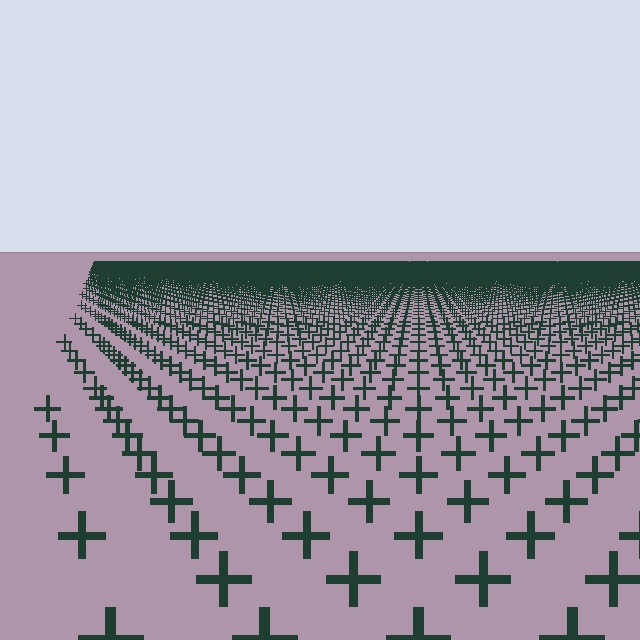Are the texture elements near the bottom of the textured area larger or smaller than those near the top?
Larger. Near the bottom, elements are closer to the viewer and appear at a bigger on-screen size.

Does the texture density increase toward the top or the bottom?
Density increases toward the top.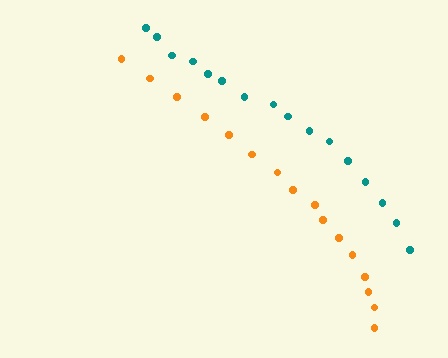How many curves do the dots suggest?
There are 2 distinct paths.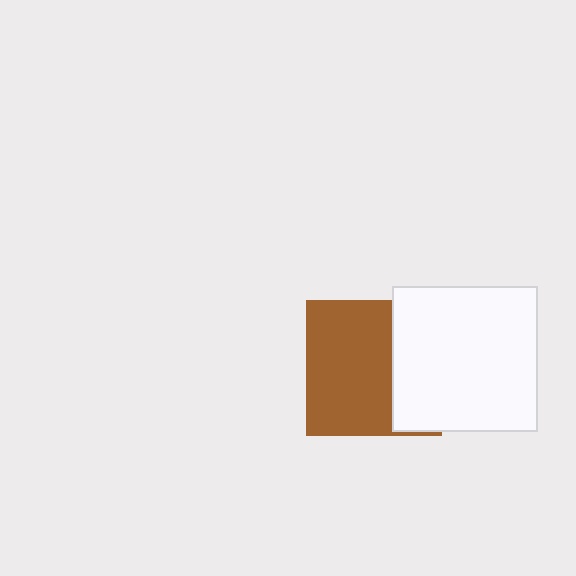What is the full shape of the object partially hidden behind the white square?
The partially hidden object is a brown square.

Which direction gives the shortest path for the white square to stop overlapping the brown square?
Moving right gives the shortest separation.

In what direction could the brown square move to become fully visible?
The brown square could move left. That would shift it out from behind the white square entirely.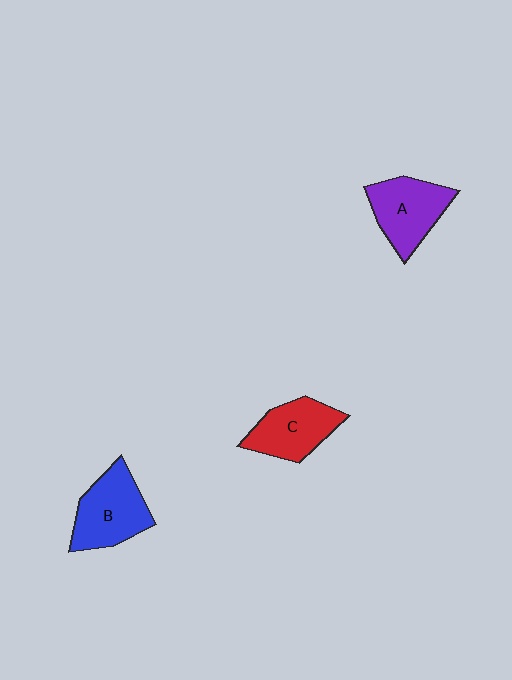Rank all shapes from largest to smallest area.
From largest to smallest: B (blue), A (purple), C (red).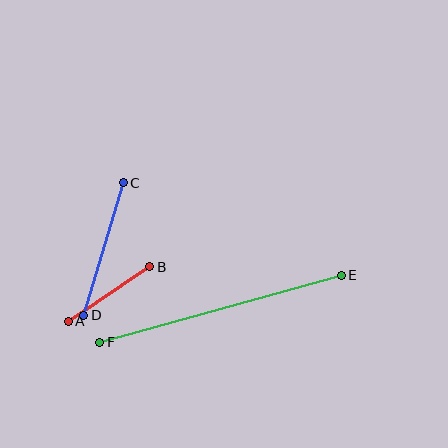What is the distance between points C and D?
The distance is approximately 138 pixels.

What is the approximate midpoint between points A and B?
The midpoint is at approximately (109, 294) pixels.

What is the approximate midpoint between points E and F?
The midpoint is at approximately (220, 309) pixels.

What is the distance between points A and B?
The distance is approximately 98 pixels.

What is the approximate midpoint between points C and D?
The midpoint is at approximately (103, 249) pixels.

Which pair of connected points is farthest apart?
Points E and F are farthest apart.